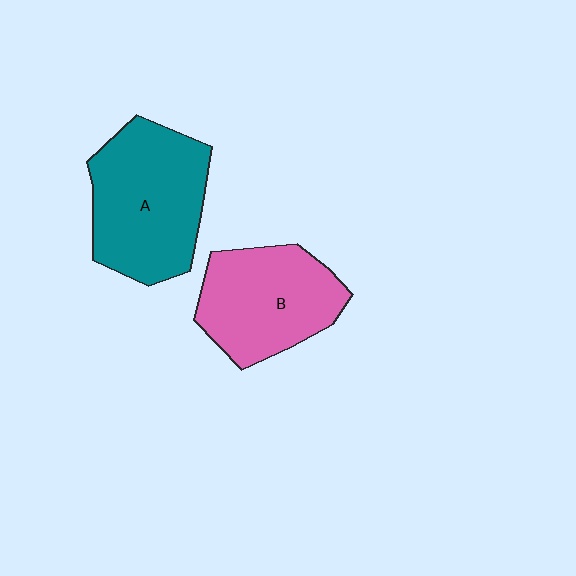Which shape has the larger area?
Shape A (teal).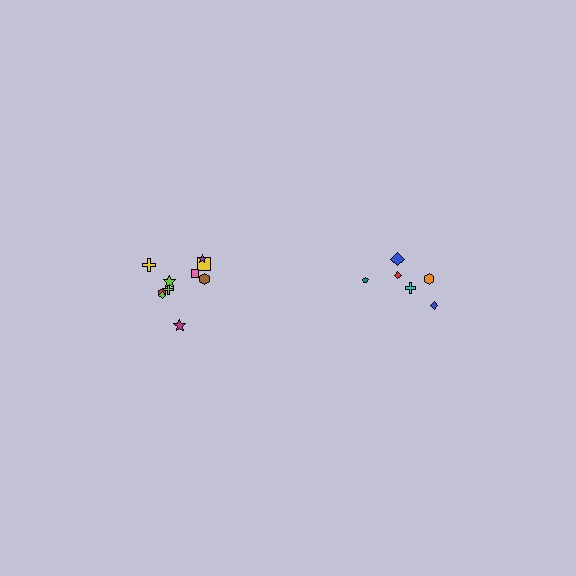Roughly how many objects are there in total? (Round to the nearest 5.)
Roughly 15 objects in total.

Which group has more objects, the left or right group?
The left group.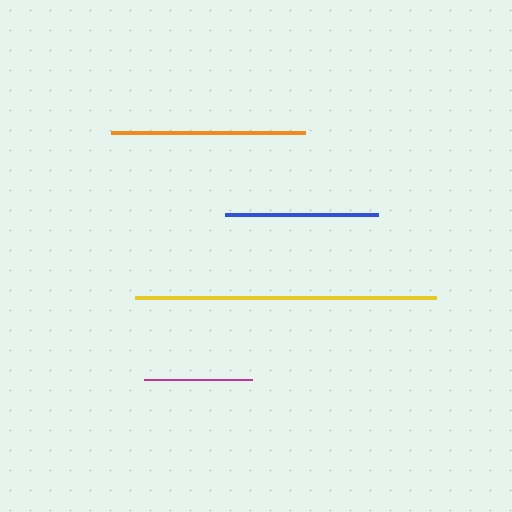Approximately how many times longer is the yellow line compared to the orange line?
The yellow line is approximately 1.6 times the length of the orange line.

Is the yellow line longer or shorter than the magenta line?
The yellow line is longer than the magenta line.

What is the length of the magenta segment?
The magenta segment is approximately 109 pixels long.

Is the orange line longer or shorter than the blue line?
The orange line is longer than the blue line.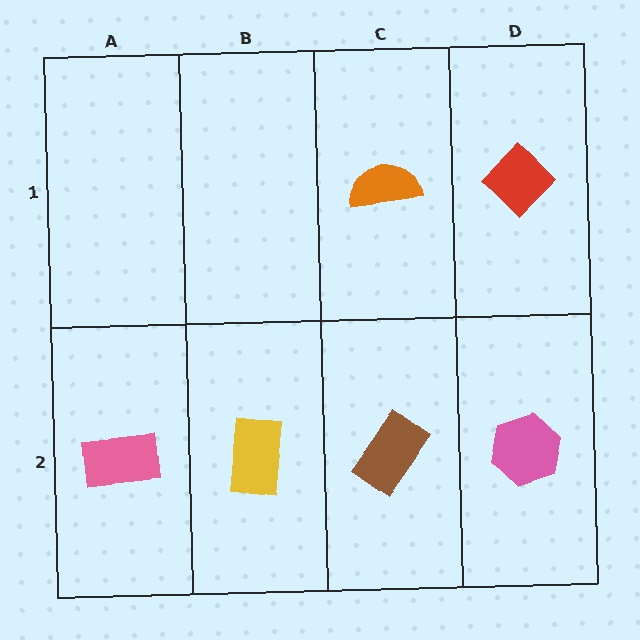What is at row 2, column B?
A yellow rectangle.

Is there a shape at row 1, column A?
No, that cell is empty.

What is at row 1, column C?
An orange semicircle.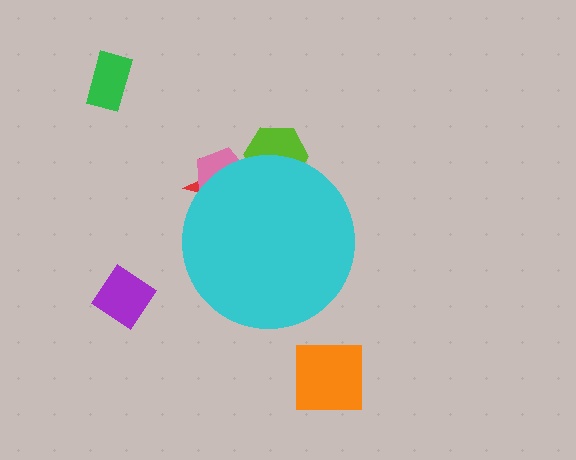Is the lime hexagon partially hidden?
Yes, the lime hexagon is partially hidden behind the cyan circle.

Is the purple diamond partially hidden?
No, the purple diamond is fully visible.